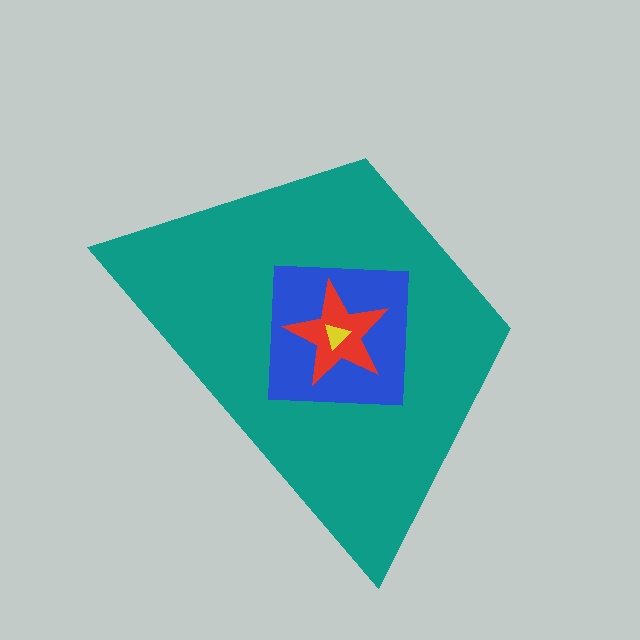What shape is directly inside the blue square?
The red star.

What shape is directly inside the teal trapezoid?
The blue square.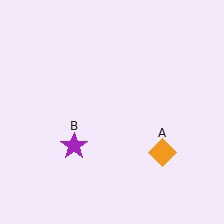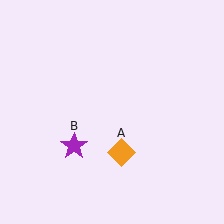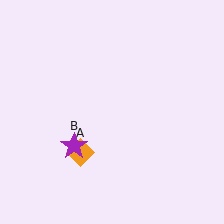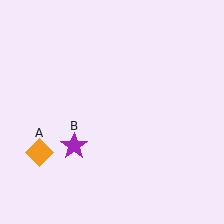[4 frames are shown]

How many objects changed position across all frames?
1 object changed position: orange diamond (object A).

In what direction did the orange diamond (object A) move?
The orange diamond (object A) moved left.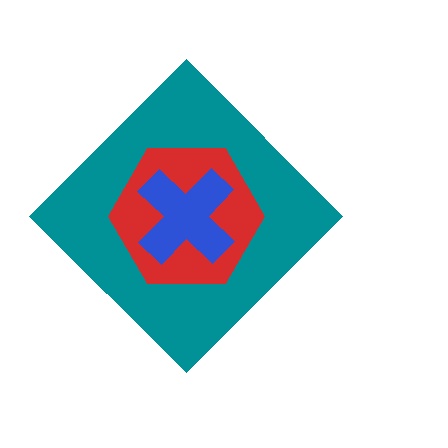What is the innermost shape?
The blue cross.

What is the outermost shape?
The teal diamond.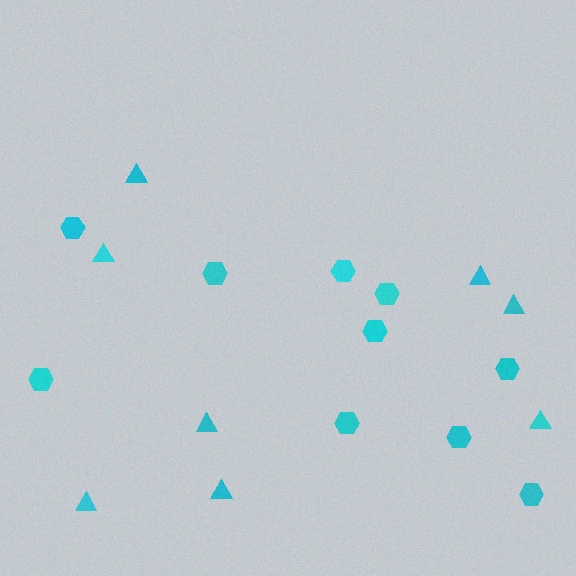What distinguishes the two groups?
There are 2 groups: one group of triangles (8) and one group of hexagons (10).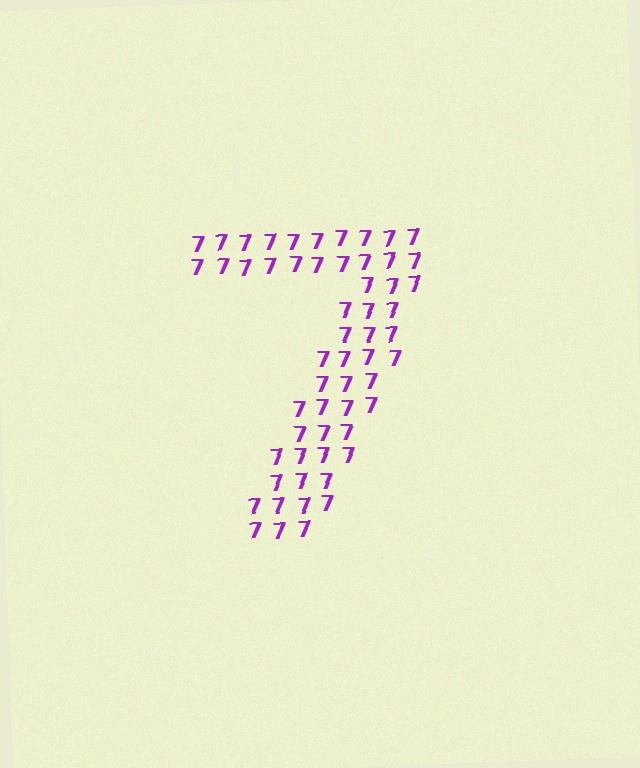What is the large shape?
The large shape is the digit 7.